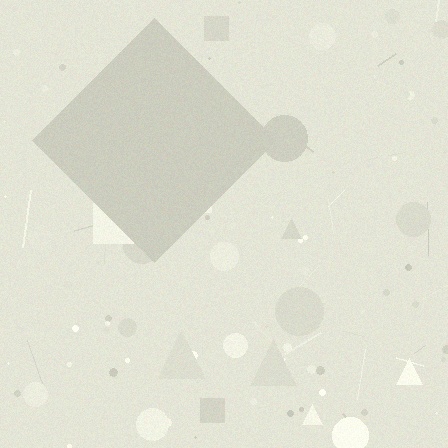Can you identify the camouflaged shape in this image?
The camouflaged shape is a diamond.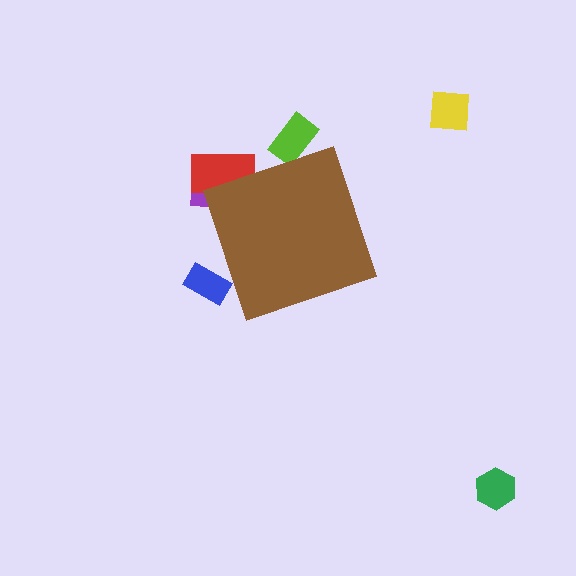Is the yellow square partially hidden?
No, the yellow square is fully visible.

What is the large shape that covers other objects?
A brown diamond.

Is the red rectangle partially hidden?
Yes, the red rectangle is partially hidden behind the brown diamond.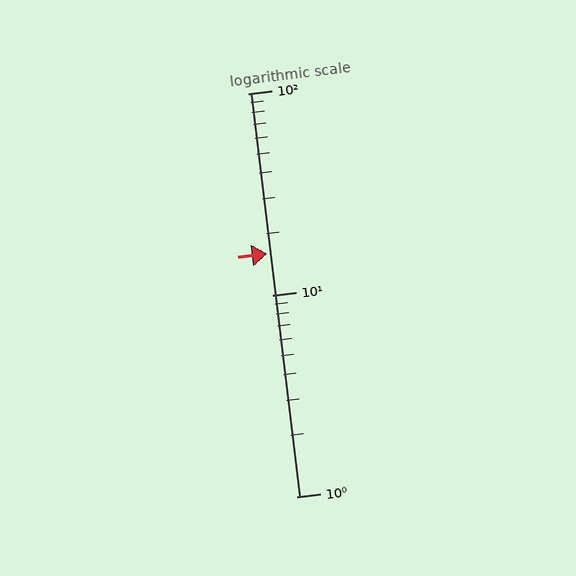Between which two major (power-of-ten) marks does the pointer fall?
The pointer is between 10 and 100.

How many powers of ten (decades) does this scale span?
The scale spans 2 decades, from 1 to 100.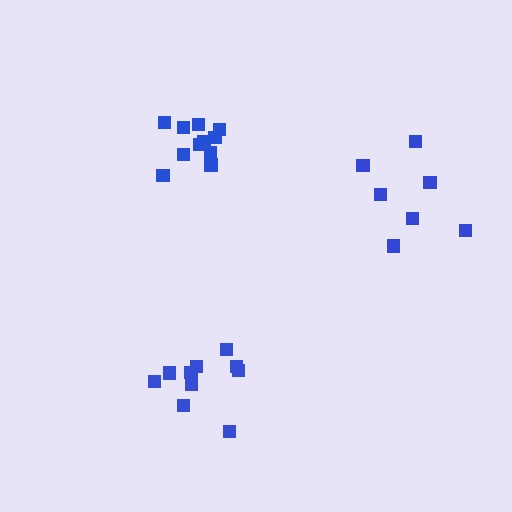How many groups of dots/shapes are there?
There are 3 groups.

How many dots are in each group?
Group 1: 12 dots, Group 2: 7 dots, Group 3: 10 dots (29 total).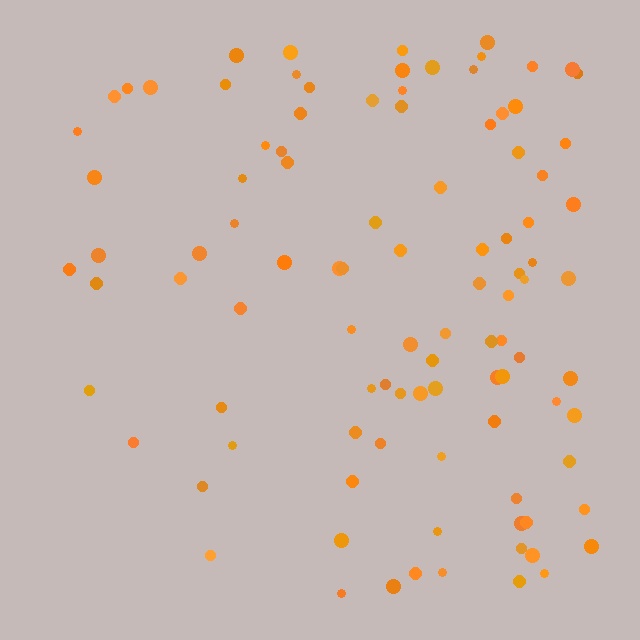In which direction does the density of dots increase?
From left to right, with the right side densest.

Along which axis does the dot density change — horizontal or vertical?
Horizontal.